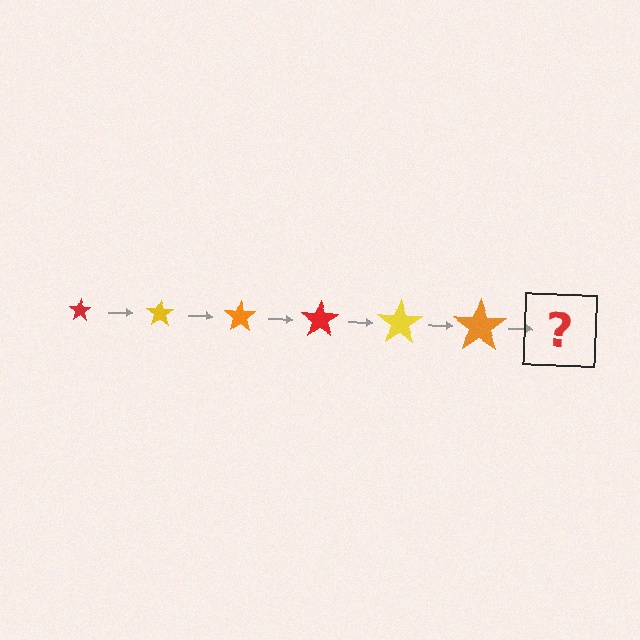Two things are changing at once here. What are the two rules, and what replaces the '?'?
The two rules are that the star grows larger each step and the color cycles through red, yellow, and orange. The '?' should be a red star, larger than the previous one.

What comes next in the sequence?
The next element should be a red star, larger than the previous one.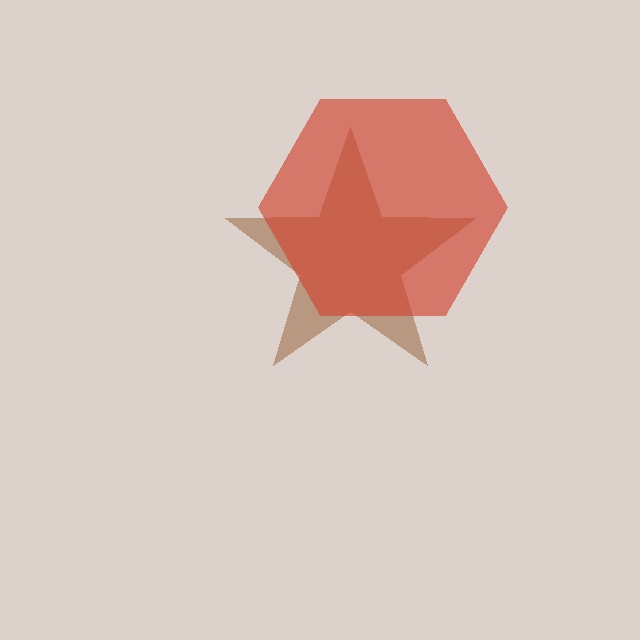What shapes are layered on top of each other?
The layered shapes are: a brown star, a red hexagon.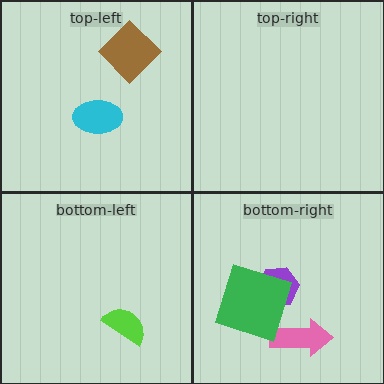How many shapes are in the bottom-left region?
1.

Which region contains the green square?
The bottom-right region.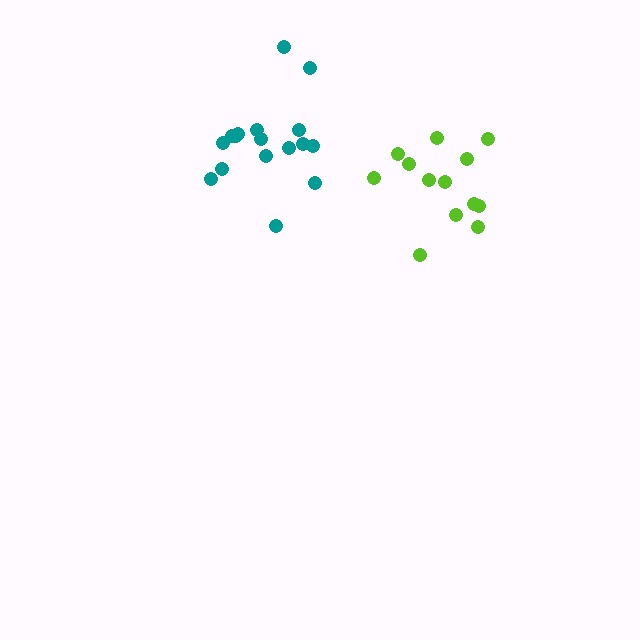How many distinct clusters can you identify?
There are 2 distinct clusters.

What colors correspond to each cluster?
The clusters are colored: teal, lime.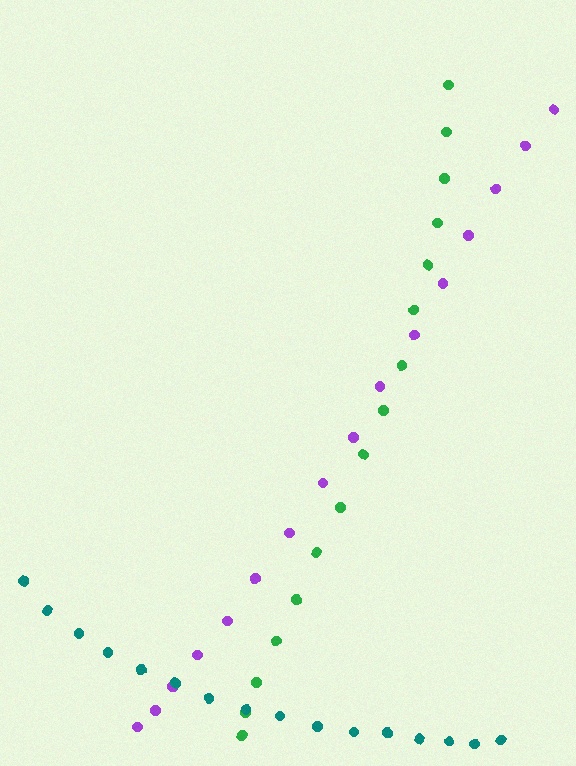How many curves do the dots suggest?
There are 3 distinct paths.